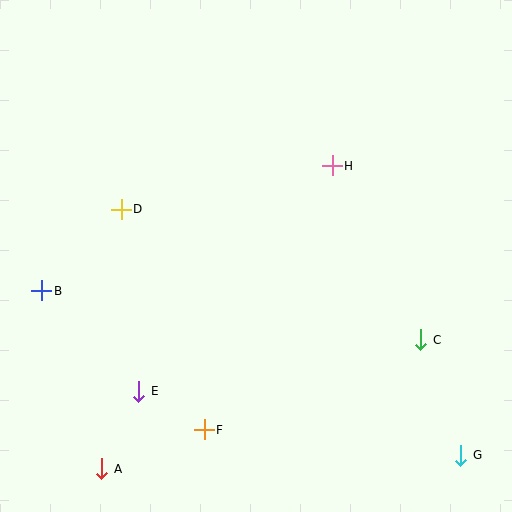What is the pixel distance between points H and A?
The distance between H and A is 380 pixels.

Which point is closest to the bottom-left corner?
Point A is closest to the bottom-left corner.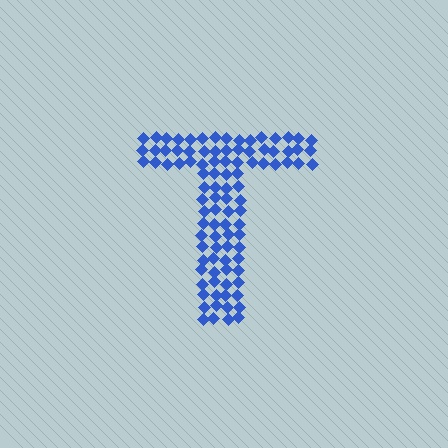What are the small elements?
The small elements are diamonds.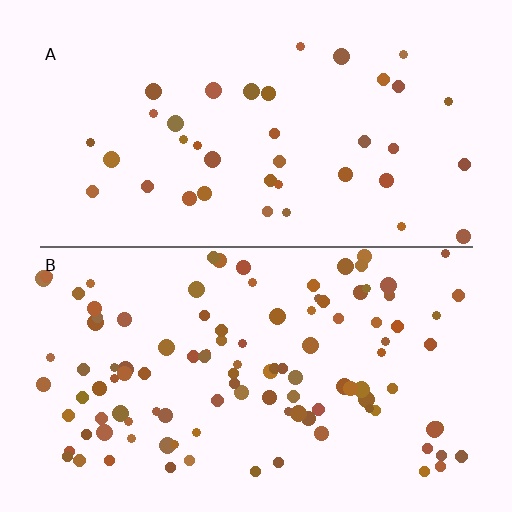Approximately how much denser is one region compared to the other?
Approximately 2.8× — region B over region A.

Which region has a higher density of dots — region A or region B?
B (the bottom).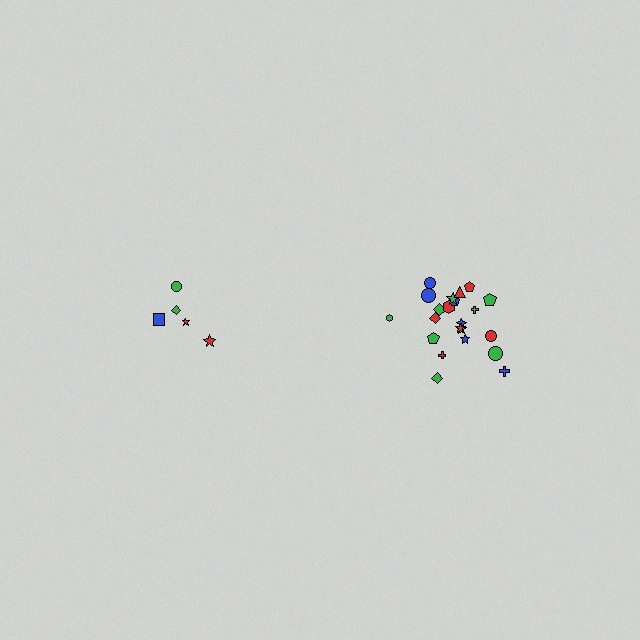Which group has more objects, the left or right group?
The right group.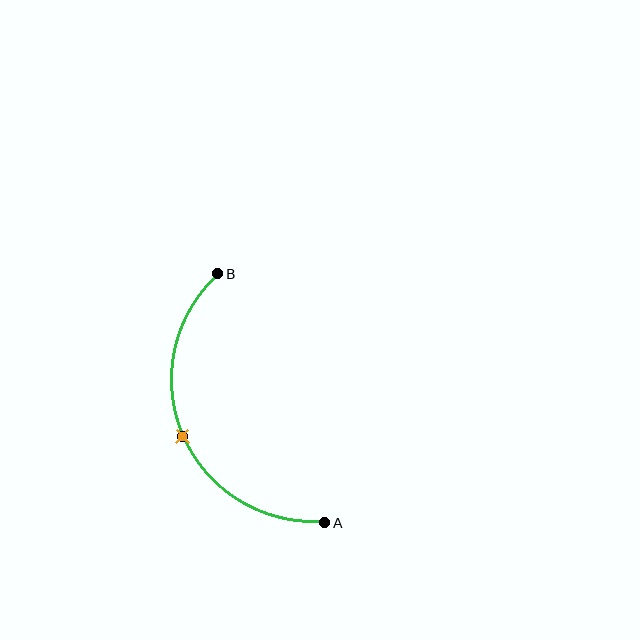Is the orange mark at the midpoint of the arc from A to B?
Yes. The orange mark lies on the arc at equal arc-length from both A and B — it is the arc midpoint.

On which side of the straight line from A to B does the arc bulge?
The arc bulges to the left of the straight line connecting A and B.